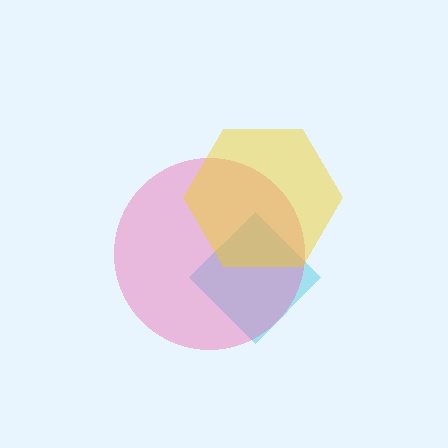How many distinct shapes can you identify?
There are 3 distinct shapes: a cyan diamond, a pink circle, a yellow hexagon.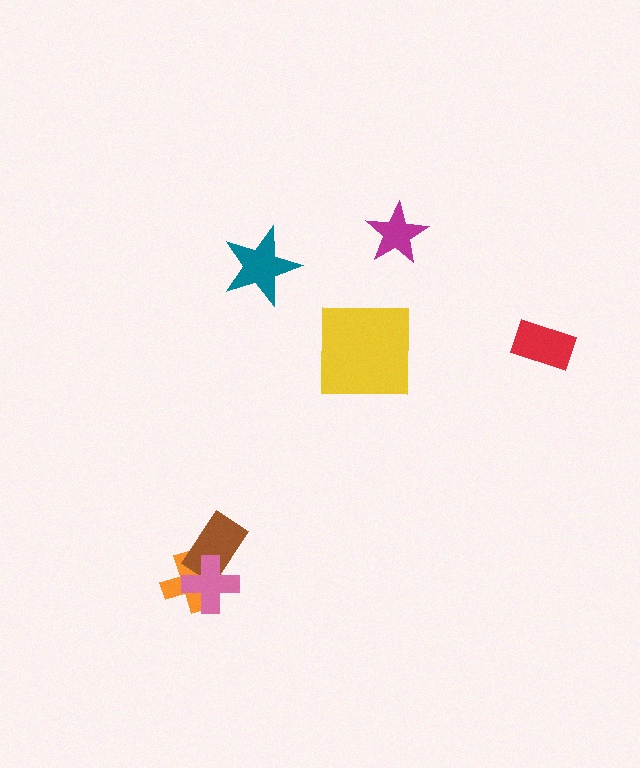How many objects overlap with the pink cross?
2 objects overlap with the pink cross.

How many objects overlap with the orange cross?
2 objects overlap with the orange cross.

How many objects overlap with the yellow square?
0 objects overlap with the yellow square.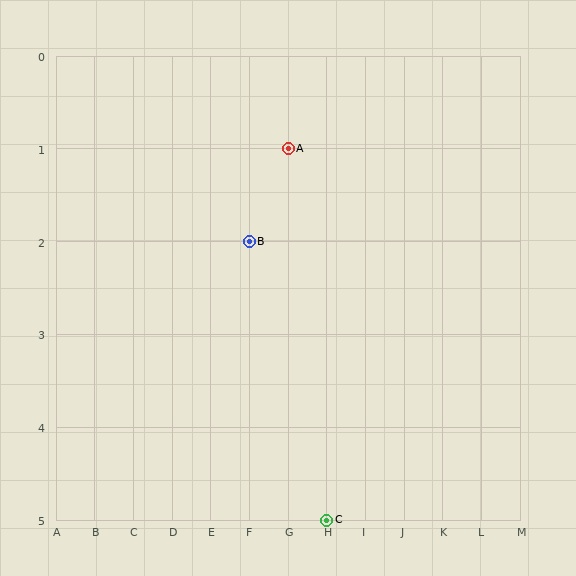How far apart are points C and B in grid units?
Points C and B are 2 columns and 3 rows apart (about 3.6 grid units diagonally).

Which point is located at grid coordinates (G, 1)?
Point A is at (G, 1).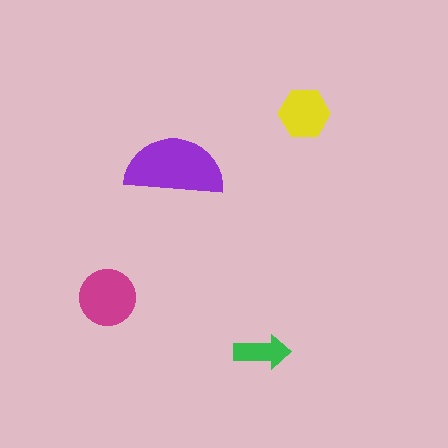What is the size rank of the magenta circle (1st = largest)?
2nd.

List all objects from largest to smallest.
The purple semicircle, the magenta circle, the yellow hexagon, the green arrow.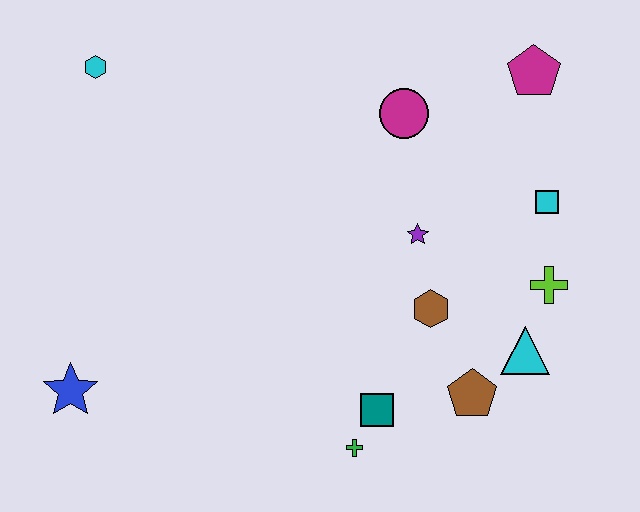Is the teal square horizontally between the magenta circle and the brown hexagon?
No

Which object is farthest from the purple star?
The blue star is farthest from the purple star.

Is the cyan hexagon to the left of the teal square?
Yes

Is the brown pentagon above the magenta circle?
No